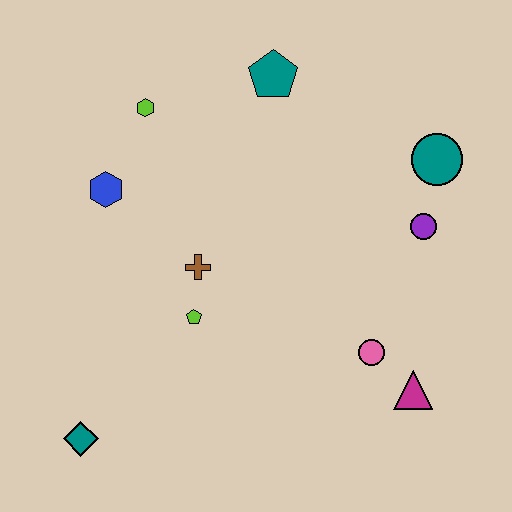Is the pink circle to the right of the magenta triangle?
No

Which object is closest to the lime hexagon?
The blue hexagon is closest to the lime hexagon.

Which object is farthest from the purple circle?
The teal diamond is farthest from the purple circle.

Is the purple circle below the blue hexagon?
Yes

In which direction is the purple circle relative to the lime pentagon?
The purple circle is to the right of the lime pentagon.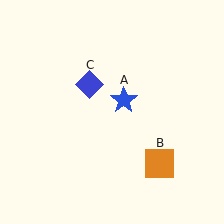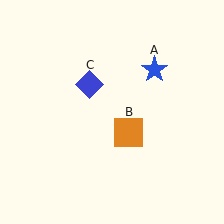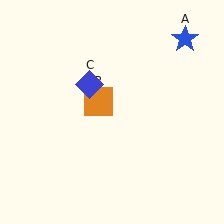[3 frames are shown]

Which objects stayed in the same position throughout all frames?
Blue diamond (object C) remained stationary.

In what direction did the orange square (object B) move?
The orange square (object B) moved up and to the left.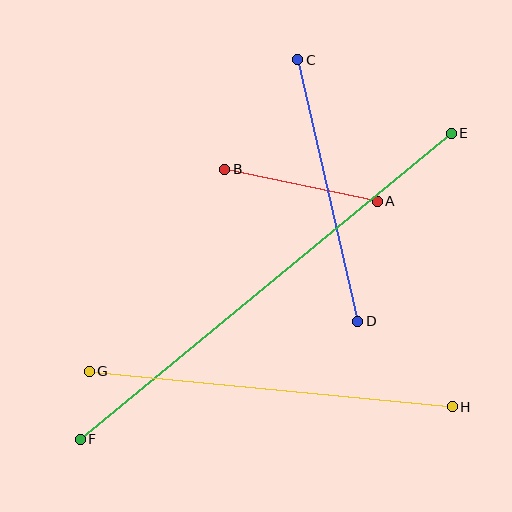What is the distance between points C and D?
The distance is approximately 268 pixels.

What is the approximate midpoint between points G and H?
The midpoint is at approximately (271, 389) pixels.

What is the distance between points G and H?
The distance is approximately 365 pixels.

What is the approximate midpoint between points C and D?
The midpoint is at approximately (328, 190) pixels.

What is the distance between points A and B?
The distance is approximately 156 pixels.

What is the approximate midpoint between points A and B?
The midpoint is at approximately (301, 185) pixels.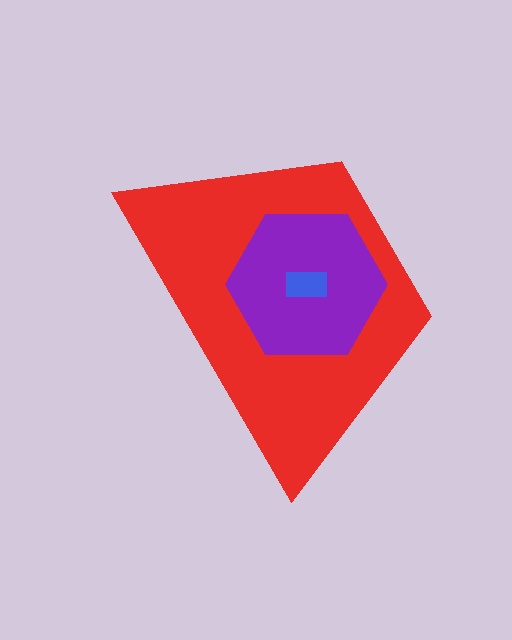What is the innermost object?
The blue rectangle.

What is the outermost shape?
The red trapezoid.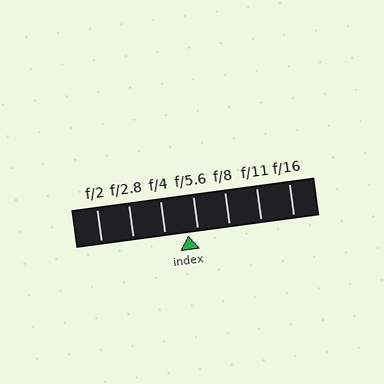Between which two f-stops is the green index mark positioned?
The index mark is between f/4 and f/5.6.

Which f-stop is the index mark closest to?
The index mark is closest to f/5.6.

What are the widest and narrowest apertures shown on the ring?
The widest aperture shown is f/2 and the narrowest is f/16.